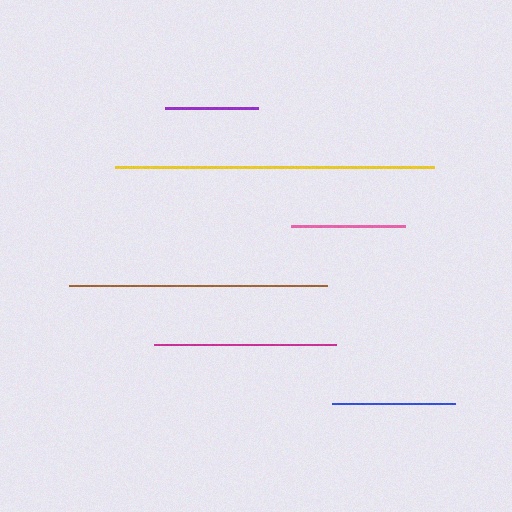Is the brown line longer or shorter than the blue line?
The brown line is longer than the blue line.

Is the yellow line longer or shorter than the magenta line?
The yellow line is longer than the magenta line.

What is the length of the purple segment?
The purple segment is approximately 92 pixels long.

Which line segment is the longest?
The yellow line is the longest at approximately 318 pixels.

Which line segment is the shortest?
The purple line is the shortest at approximately 92 pixels.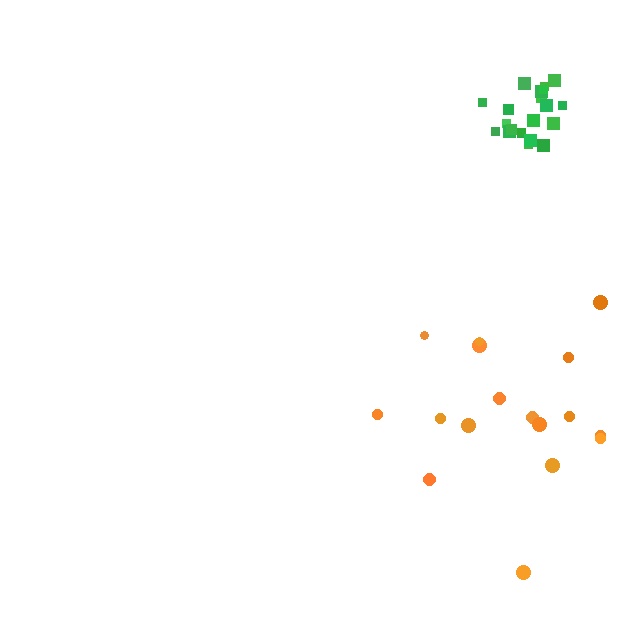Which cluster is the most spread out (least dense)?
Orange.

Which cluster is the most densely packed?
Green.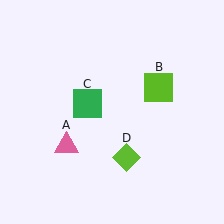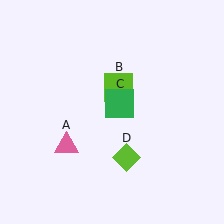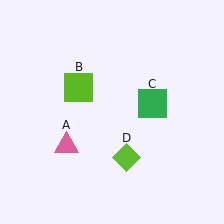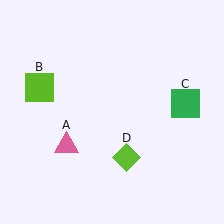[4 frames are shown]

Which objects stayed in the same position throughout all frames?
Pink triangle (object A) and lime diamond (object D) remained stationary.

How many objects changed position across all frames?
2 objects changed position: lime square (object B), green square (object C).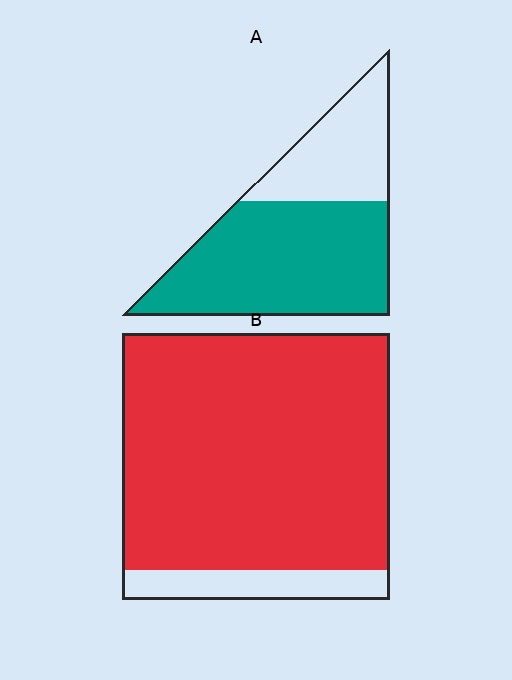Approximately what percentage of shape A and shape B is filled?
A is approximately 70% and B is approximately 90%.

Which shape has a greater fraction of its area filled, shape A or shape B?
Shape B.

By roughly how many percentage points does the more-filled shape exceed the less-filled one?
By roughly 20 percentage points (B over A).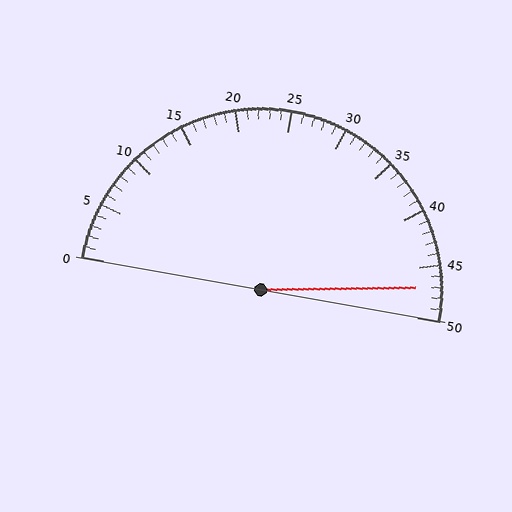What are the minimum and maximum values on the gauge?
The gauge ranges from 0 to 50.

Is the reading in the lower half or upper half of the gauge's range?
The reading is in the upper half of the range (0 to 50).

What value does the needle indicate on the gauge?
The needle indicates approximately 47.